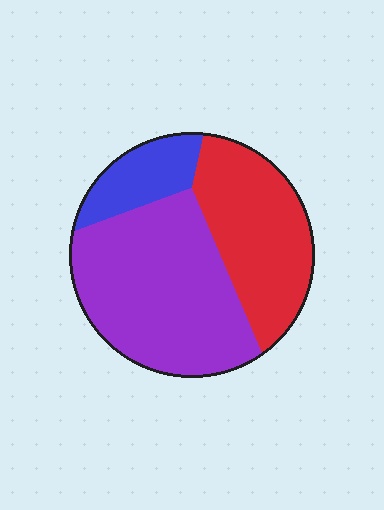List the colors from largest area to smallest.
From largest to smallest: purple, red, blue.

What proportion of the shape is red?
Red covers 34% of the shape.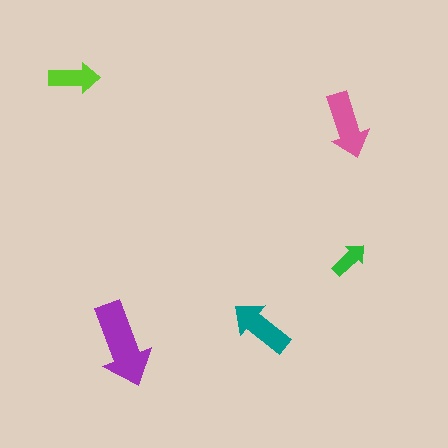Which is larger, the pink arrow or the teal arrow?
The pink one.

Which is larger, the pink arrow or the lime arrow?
The pink one.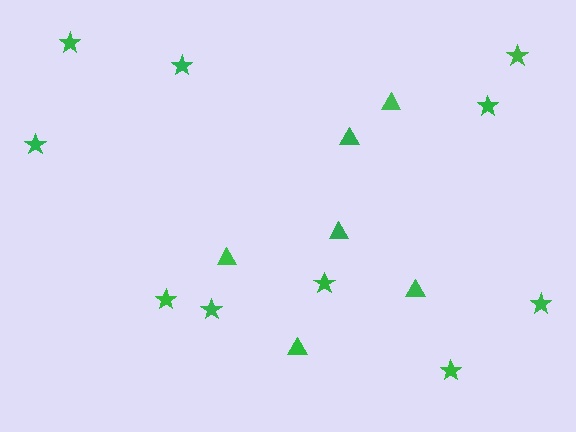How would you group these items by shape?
There are 2 groups: one group of stars (10) and one group of triangles (6).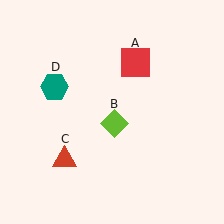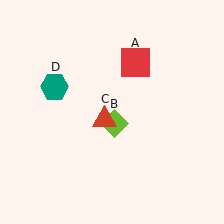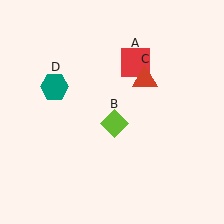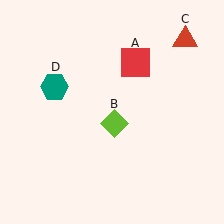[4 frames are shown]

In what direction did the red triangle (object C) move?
The red triangle (object C) moved up and to the right.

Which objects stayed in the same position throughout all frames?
Red square (object A) and lime diamond (object B) and teal hexagon (object D) remained stationary.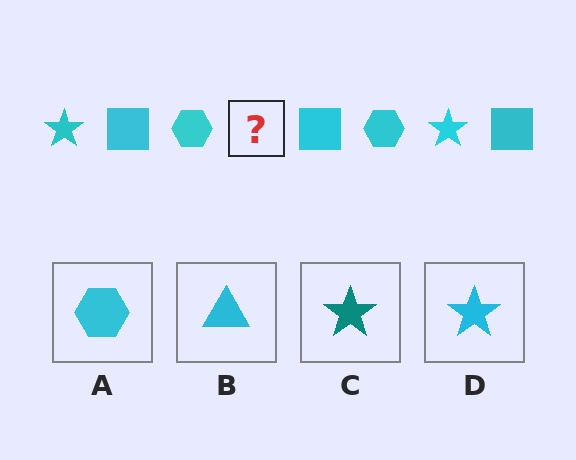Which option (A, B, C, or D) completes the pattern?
D.